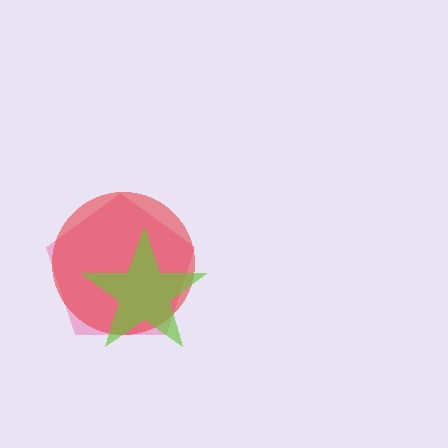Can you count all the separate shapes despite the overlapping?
Yes, there are 3 separate shapes.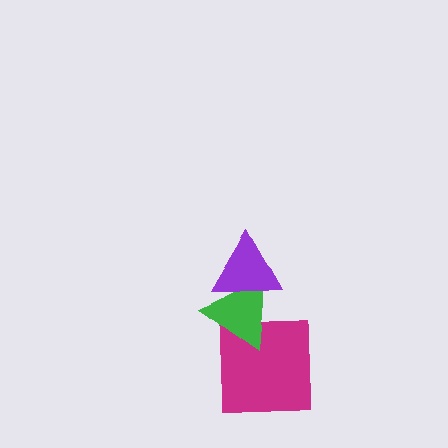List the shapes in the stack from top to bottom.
From top to bottom: the purple triangle, the green triangle, the magenta square.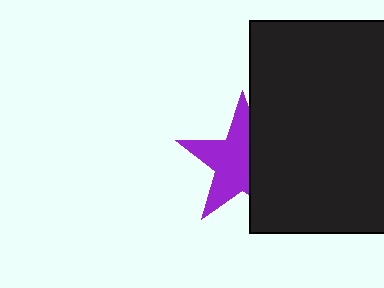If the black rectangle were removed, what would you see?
You would see the complete purple star.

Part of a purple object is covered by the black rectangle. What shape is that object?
It is a star.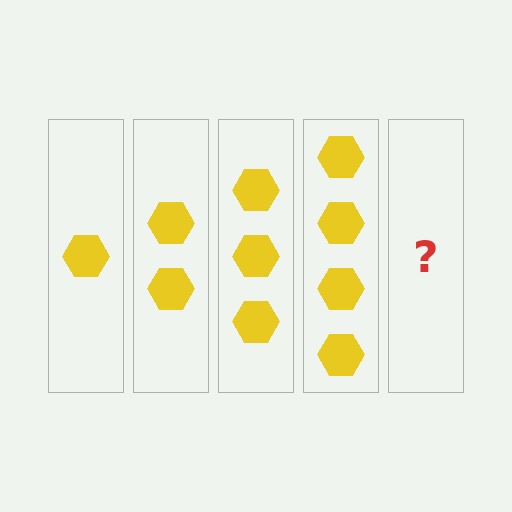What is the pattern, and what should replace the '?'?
The pattern is that each step adds one more hexagon. The '?' should be 5 hexagons.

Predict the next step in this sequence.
The next step is 5 hexagons.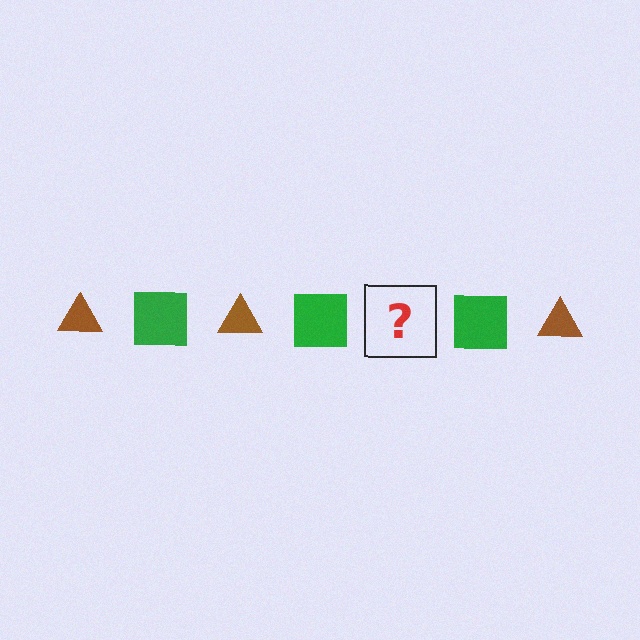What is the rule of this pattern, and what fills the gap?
The rule is that the pattern alternates between brown triangle and green square. The gap should be filled with a brown triangle.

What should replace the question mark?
The question mark should be replaced with a brown triangle.